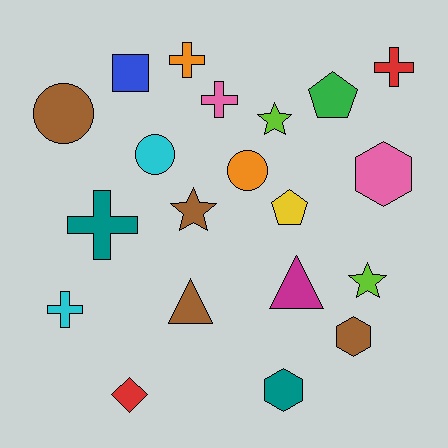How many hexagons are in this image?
There are 3 hexagons.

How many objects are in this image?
There are 20 objects.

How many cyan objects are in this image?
There are 2 cyan objects.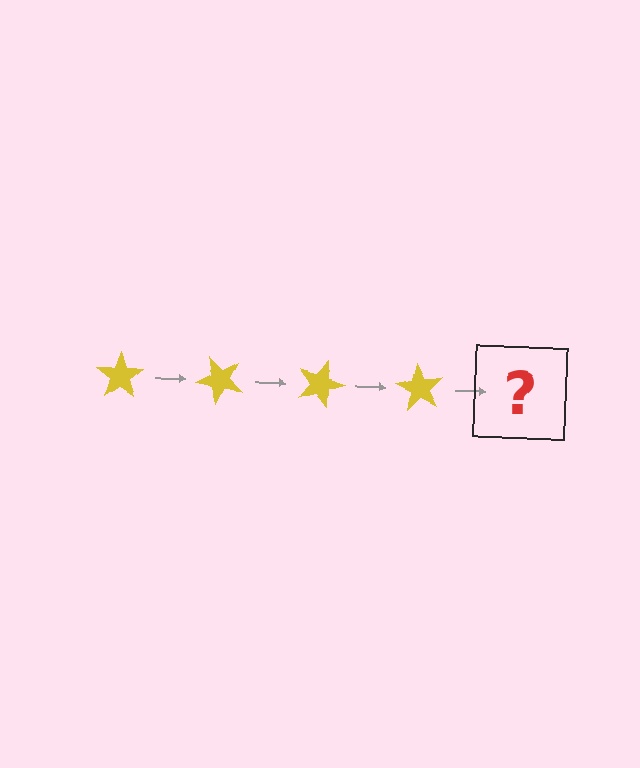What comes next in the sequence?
The next element should be a yellow star rotated 180 degrees.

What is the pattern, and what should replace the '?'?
The pattern is that the star rotates 45 degrees each step. The '?' should be a yellow star rotated 180 degrees.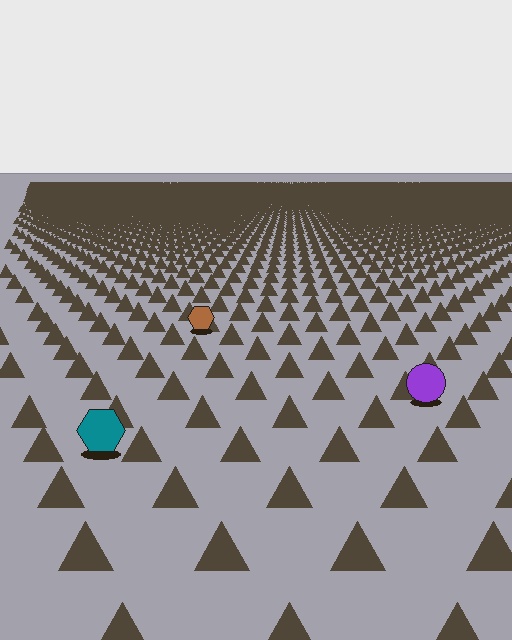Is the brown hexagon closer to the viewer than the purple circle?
No. The purple circle is closer — you can tell from the texture gradient: the ground texture is coarser near it.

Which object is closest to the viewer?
The teal hexagon is closest. The texture marks near it are larger and more spread out.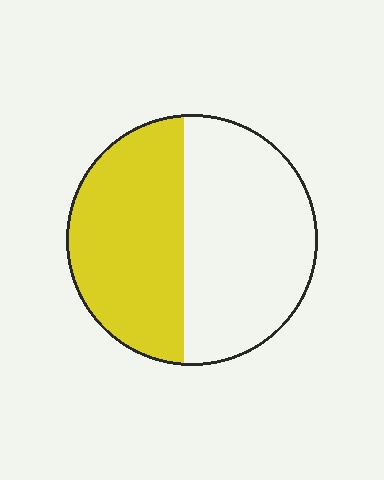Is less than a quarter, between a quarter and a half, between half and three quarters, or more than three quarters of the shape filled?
Between a quarter and a half.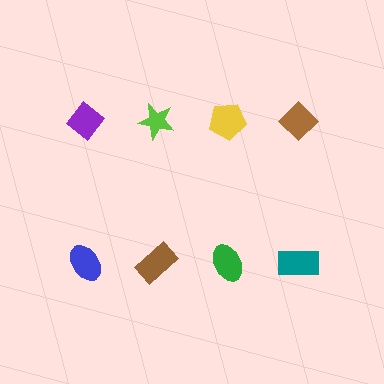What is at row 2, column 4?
A teal rectangle.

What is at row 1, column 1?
A purple diamond.